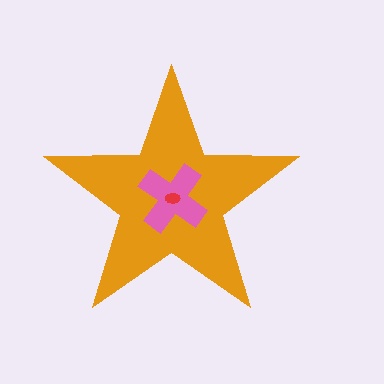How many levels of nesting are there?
3.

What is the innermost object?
The red ellipse.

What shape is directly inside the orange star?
The pink cross.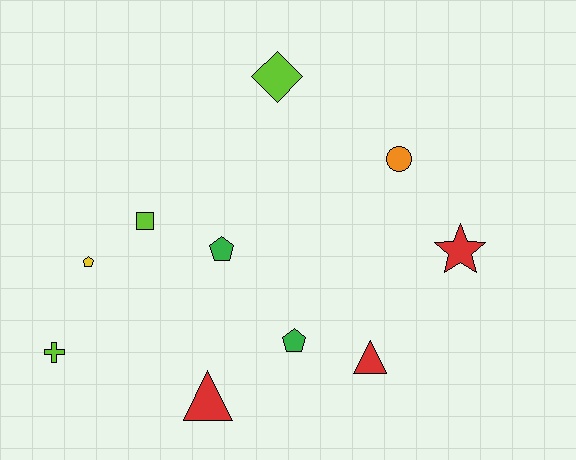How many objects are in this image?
There are 10 objects.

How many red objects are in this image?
There are 3 red objects.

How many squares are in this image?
There is 1 square.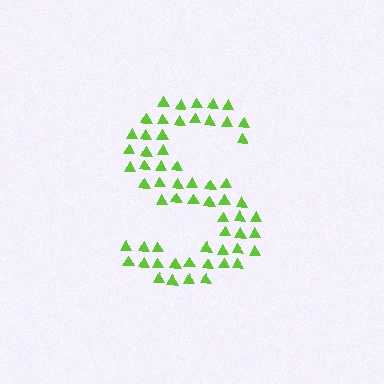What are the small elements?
The small elements are triangles.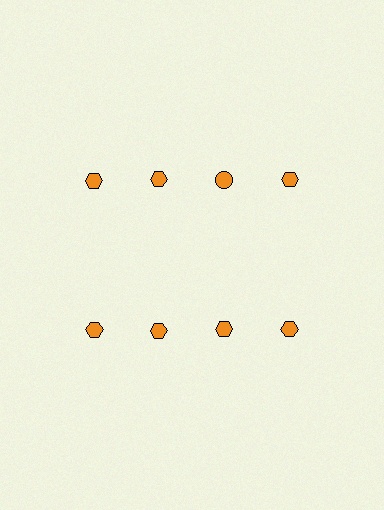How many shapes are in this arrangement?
There are 8 shapes arranged in a grid pattern.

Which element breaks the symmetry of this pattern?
The orange circle in the top row, center column breaks the symmetry. All other shapes are orange hexagons.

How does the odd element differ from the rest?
It has a different shape: circle instead of hexagon.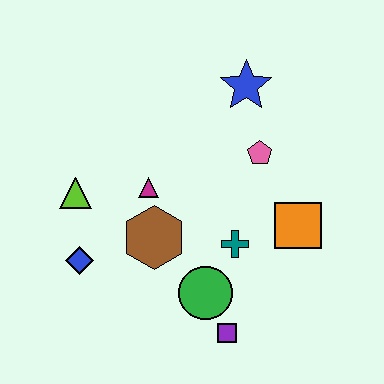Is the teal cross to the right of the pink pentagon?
No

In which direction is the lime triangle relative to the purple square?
The lime triangle is to the left of the purple square.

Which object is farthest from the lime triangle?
The orange square is farthest from the lime triangle.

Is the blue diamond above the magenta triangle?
No